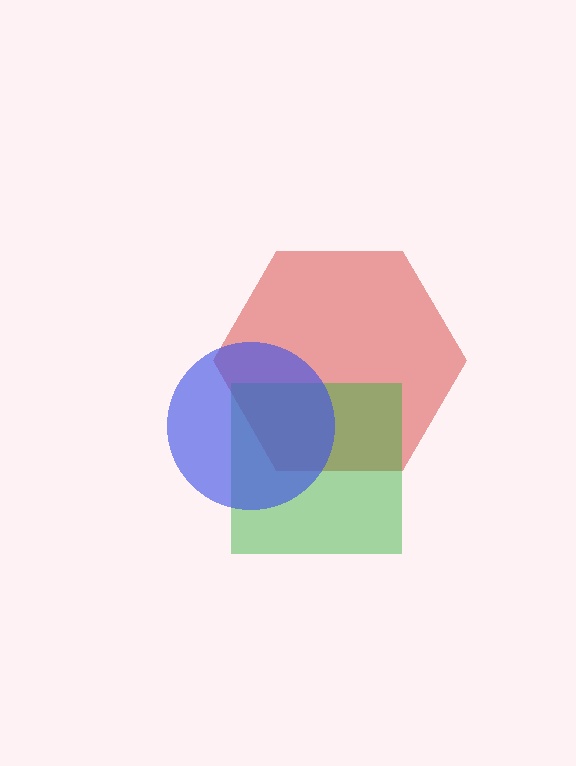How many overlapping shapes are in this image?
There are 3 overlapping shapes in the image.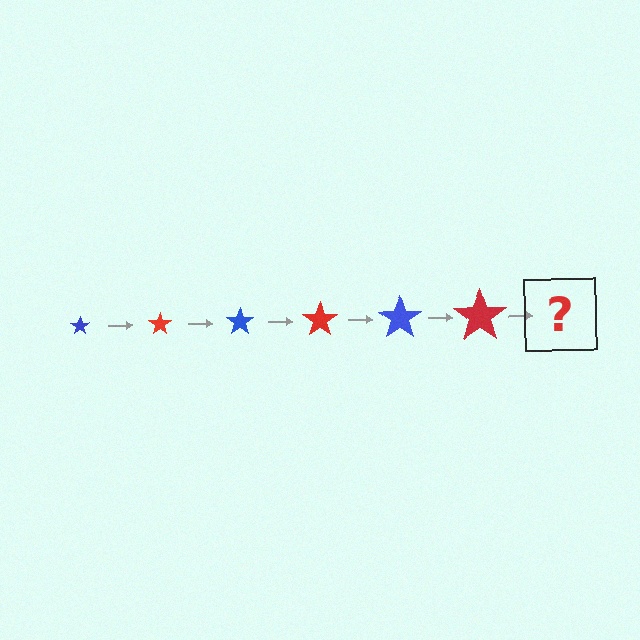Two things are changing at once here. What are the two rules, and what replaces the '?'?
The two rules are that the star grows larger each step and the color cycles through blue and red. The '?' should be a blue star, larger than the previous one.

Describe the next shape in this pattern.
It should be a blue star, larger than the previous one.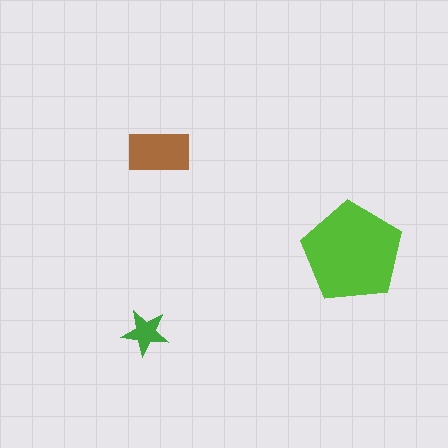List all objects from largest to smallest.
The lime pentagon, the brown rectangle, the green star.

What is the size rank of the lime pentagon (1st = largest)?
1st.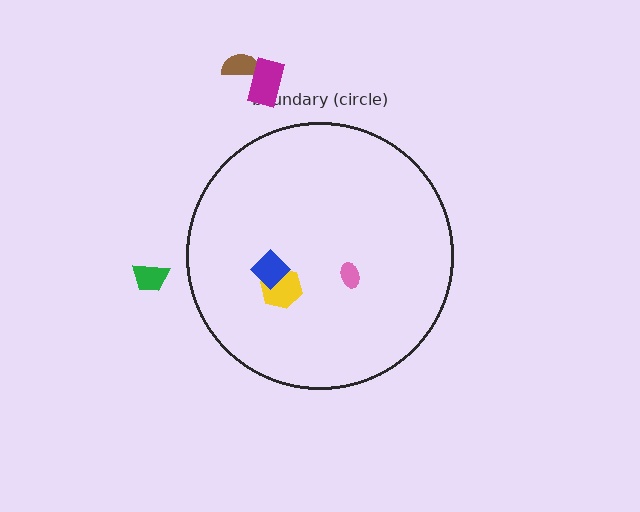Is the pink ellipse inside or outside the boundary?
Inside.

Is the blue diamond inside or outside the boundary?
Inside.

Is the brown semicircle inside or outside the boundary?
Outside.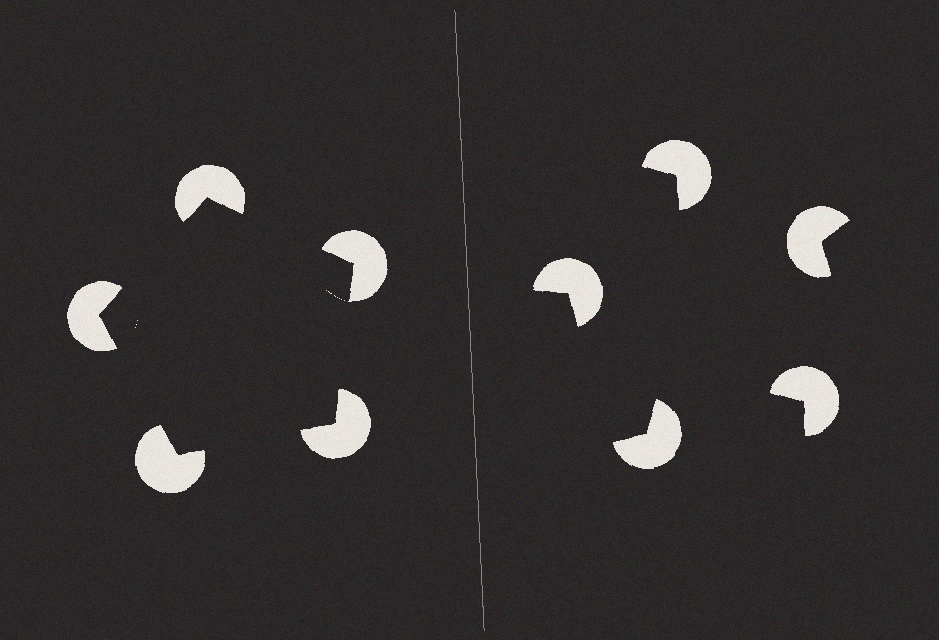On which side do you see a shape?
An illusory pentagon appears on the left side. On the right side the wedge cuts are rotated, so no coherent shape forms.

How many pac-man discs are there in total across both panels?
10 — 5 on each side.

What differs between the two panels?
The pac-man discs are positioned identically on both sides; only the wedge orientations differ. On the left they align to a pentagon; on the right they are misaligned.